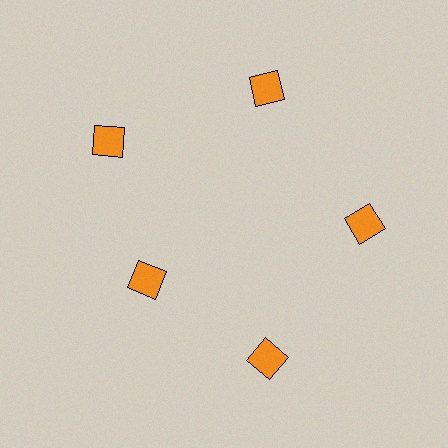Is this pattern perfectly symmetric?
No. The 5 orange squares are arranged in a ring, but one element near the 8 o'clock position is pulled inward toward the center, breaking the 5-fold rotational symmetry.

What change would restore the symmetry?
The symmetry would be restored by moving it outward, back onto the ring so that all 5 squares sit at equal angles and equal distance from the center.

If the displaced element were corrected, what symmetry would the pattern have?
It would have 5-fold rotational symmetry — the pattern would map onto itself every 72 degrees.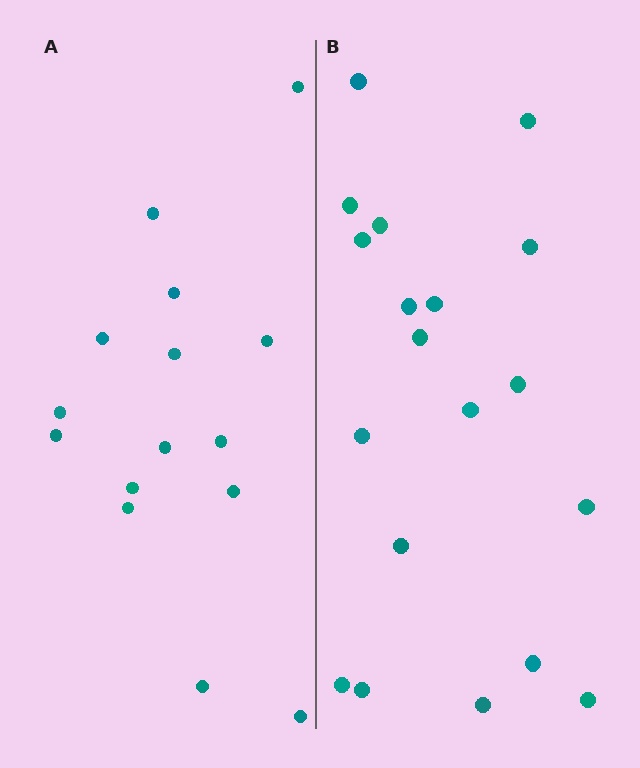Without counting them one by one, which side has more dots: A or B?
Region B (the right region) has more dots.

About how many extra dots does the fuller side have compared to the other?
Region B has about 4 more dots than region A.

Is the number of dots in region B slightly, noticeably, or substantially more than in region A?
Region B has noticeably more, but not dramatically so. The ratio is roughly 1.3 to 1.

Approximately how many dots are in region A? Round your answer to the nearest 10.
About 20 dots. (The exact count is 15, which rounds to 20.)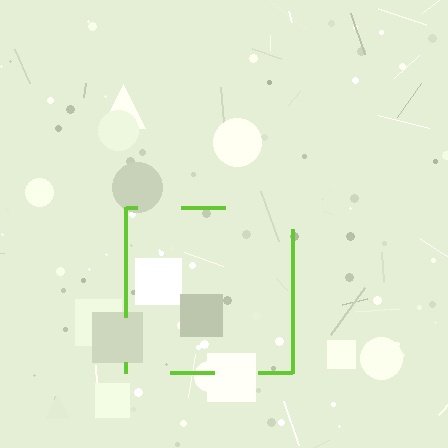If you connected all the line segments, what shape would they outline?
They would outline a square.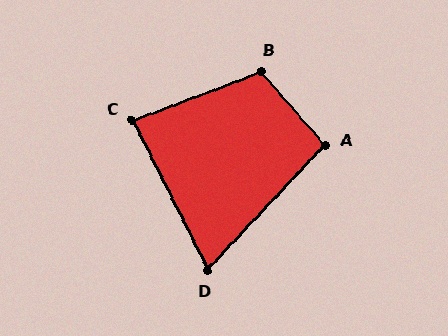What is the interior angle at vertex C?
Approximately 84 degrees (acute).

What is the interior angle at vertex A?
Approximately 96 degrees (obtuse).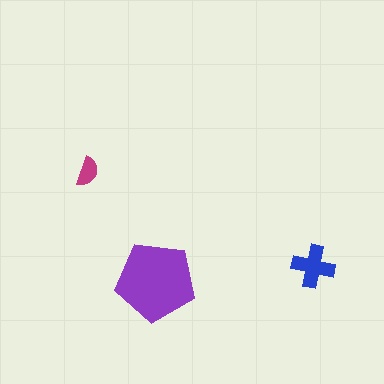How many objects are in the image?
There are 3 objects in the image.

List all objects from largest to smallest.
The purple pentagon, the blue cross, the magenta semicircle.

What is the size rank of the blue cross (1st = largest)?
2nd.